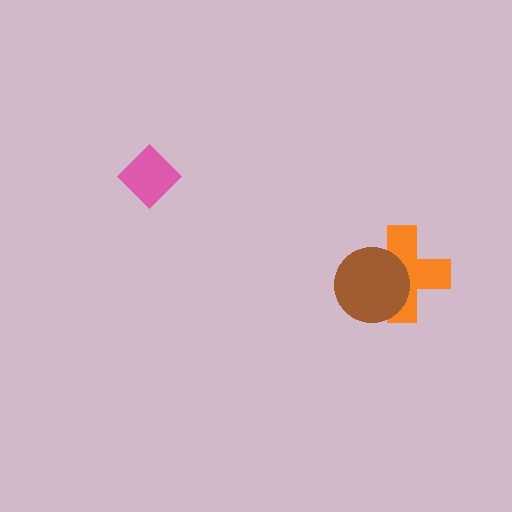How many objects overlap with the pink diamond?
0 objects overlap with the pink diamond.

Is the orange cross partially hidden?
Yes, it is partially covered by another shape.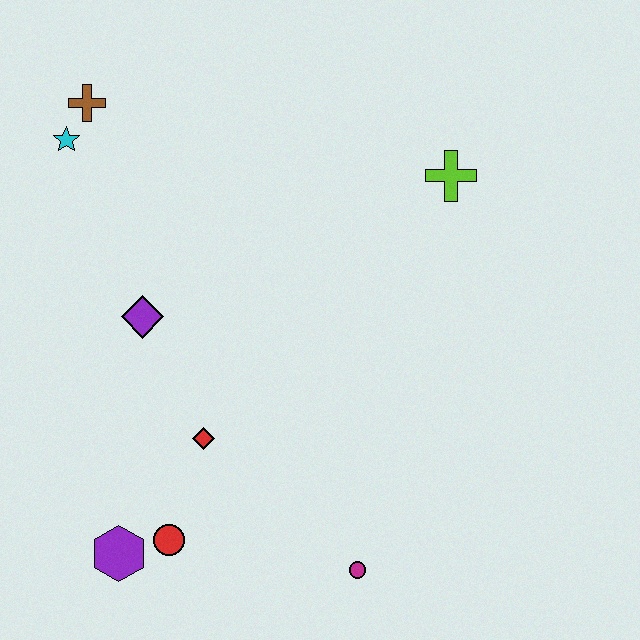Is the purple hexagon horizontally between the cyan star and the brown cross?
No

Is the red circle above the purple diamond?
No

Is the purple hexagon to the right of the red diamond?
No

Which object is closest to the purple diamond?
The red diamond is closest to the purple diamond.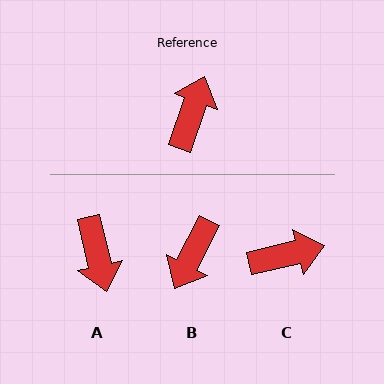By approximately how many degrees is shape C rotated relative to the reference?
Approximately 58 degrees clockwise.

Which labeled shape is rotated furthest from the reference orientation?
B, about 172 degrees away.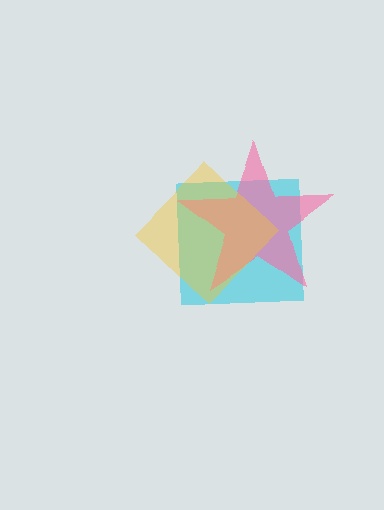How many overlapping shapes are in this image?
There are 3 overlapping shapes in the image.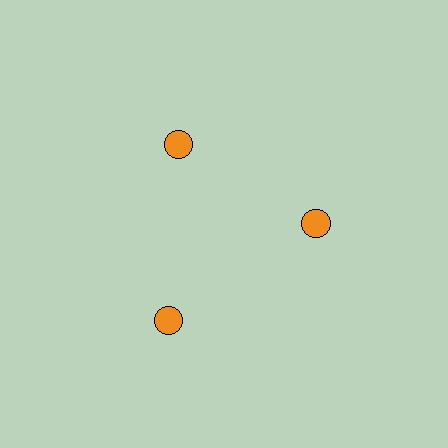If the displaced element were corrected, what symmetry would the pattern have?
It would have 3-fold rotational symmetry — the pattern would map onto itself every 120 degrees.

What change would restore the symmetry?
The symmetry would be restored by moving it inward, back onto the ring so that all 3 circles sit at equal angles and equal distance from the center.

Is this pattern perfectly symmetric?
No. The 3 orange circles are arranged in a ring, but one element near the 7 o'clock position is pushed outward from the center, breaking the 3-fold rotational symmetry.